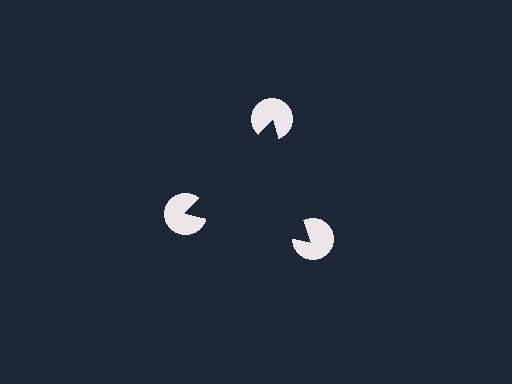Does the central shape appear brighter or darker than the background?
It typically appears slightly darker than the background, even though no actual brightness change is drawn.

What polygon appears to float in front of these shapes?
An illusory triangle — its edges are inferred from the aligned wedge cuts in the pac-man discs, not physically drawn.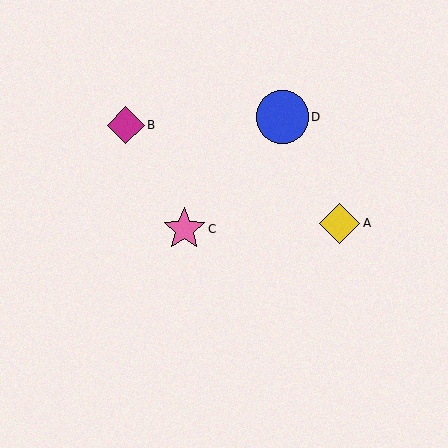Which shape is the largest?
The blue circle (labeled D) is the largest.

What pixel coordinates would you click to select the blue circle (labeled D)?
Click at (282, 117) to select the blue circle D.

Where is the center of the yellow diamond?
The center of the yellow diamond is at (339, 223).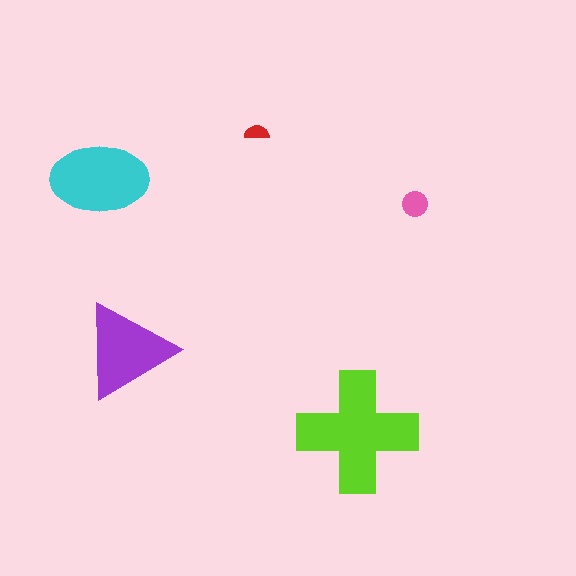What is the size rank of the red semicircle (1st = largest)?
5th.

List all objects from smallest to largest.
The red semicircle, the pink circle, the purple triangle, the cyan ellipse, the lime cross.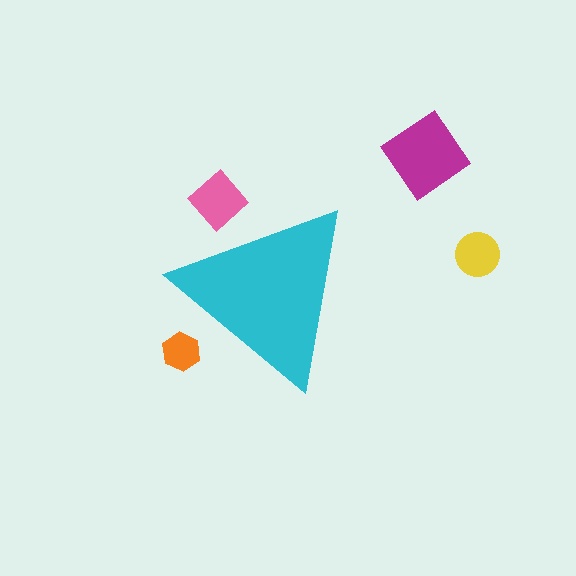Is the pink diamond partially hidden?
Yes, the pink diamond is partially hidden behind the cyan triangle.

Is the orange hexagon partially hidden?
Yes, the orange hexagon is partially hidden behind the cyan triangle.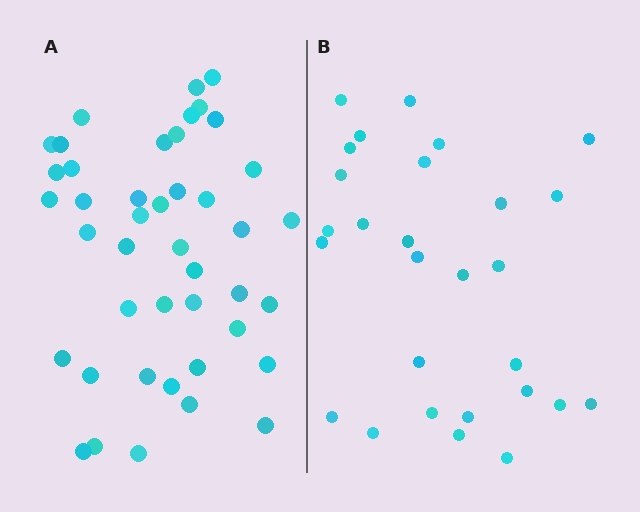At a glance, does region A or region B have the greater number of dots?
Region A (the left region) has more dots.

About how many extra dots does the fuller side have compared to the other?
Region A has approximately 15 more dots than region B.